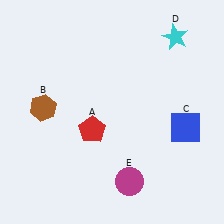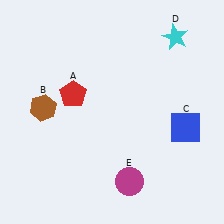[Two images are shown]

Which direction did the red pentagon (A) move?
The red pentagon (A) moved up.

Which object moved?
The red pentagon (A) moved up.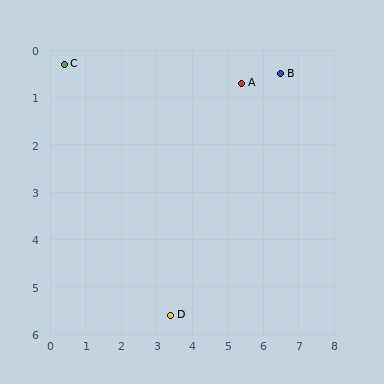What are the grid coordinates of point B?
Point B is at approximately (6.5, 0.5).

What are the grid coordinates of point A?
Point A is at approximately (5.4, 0.7).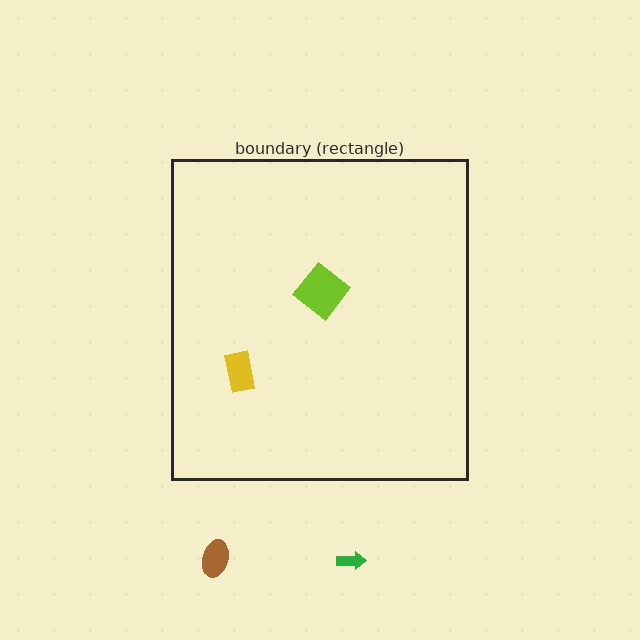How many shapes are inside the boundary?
2 inside, 2 outside.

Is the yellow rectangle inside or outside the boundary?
Inside.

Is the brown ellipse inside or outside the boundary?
Outside.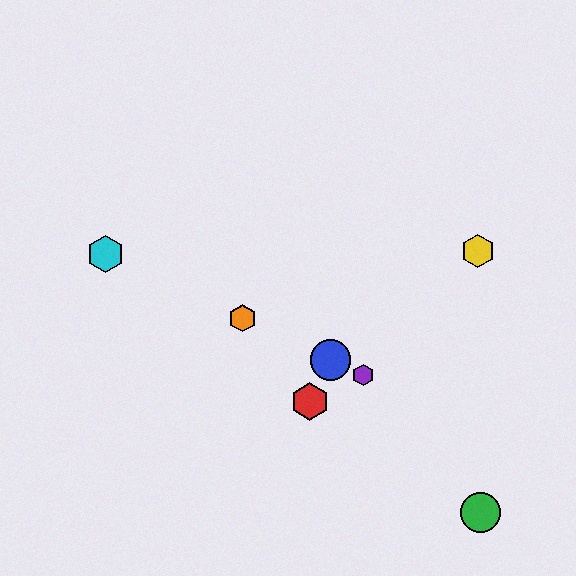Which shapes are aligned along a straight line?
The blue circle, the purple hexagon, the orange hexagon, the cyan hexagon are aligned along a straight line.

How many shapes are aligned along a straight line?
4 shapes (the blue circle, the purple hexagon, the orange hexagon, the cyan hexagon) are aligned along a straight line.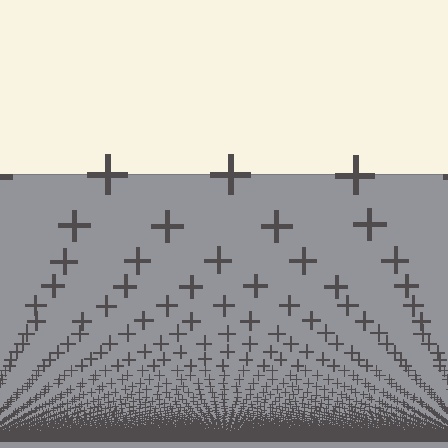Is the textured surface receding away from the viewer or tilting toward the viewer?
The surface appears to tilt toward the viewer. Texture elements get larger and sparser toward the top.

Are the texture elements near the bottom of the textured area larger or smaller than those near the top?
Smaller. The gradient is inverted — elements near the bottom are smaller and denser.